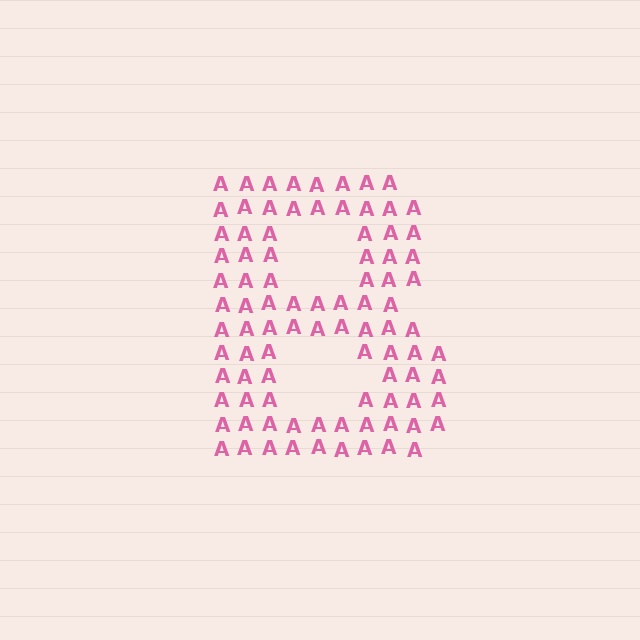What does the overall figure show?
The overall figure shows the letter B.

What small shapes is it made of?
It is made of small letter A's.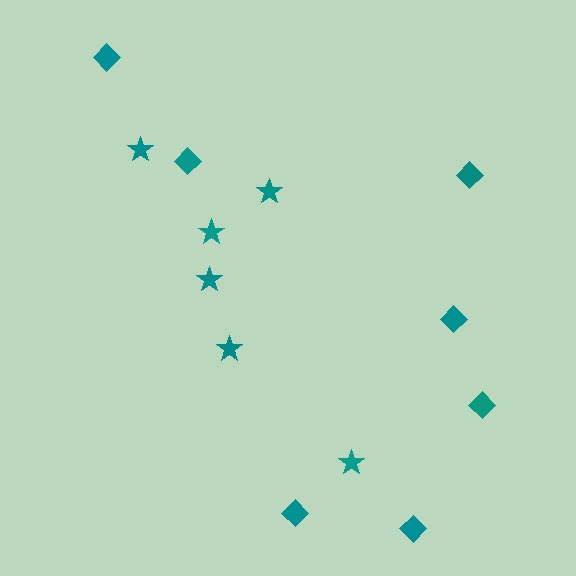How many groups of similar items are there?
There are 2 groups: one group of diamonds (7) and one group of stars (6).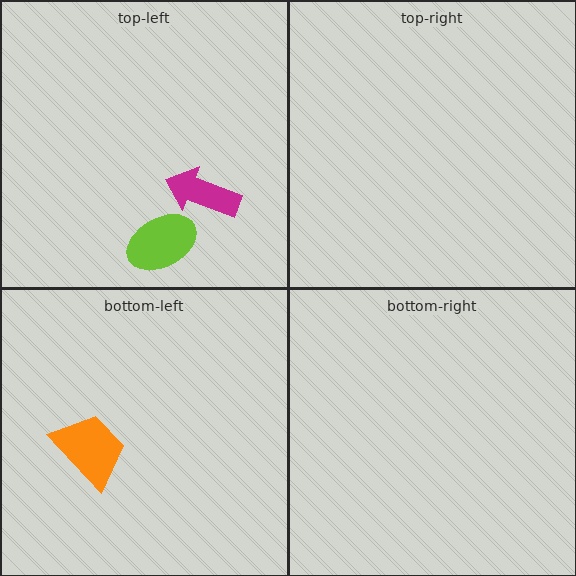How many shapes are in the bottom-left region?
1.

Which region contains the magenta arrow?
The top-left region.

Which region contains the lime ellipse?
The top-left region.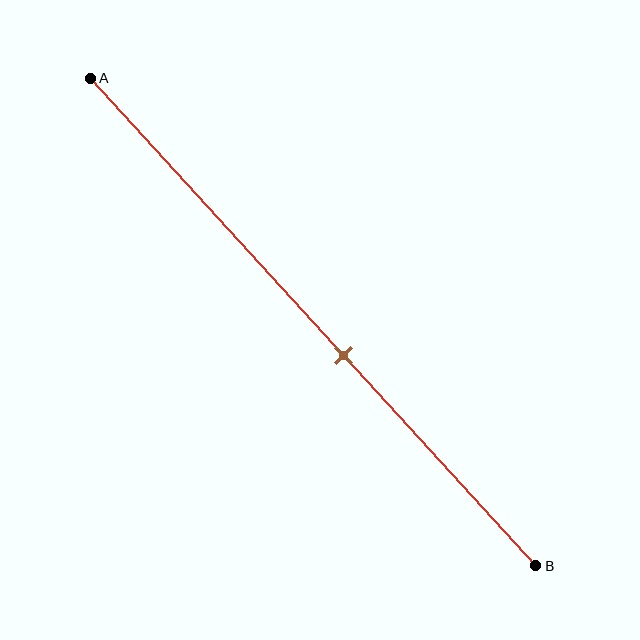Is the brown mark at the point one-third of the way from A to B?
No, the mark is at about 55% from A, not at the 33% one-third point.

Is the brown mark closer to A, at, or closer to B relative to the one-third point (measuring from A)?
The brown mark is closer to point B than the one-third point of segment AB.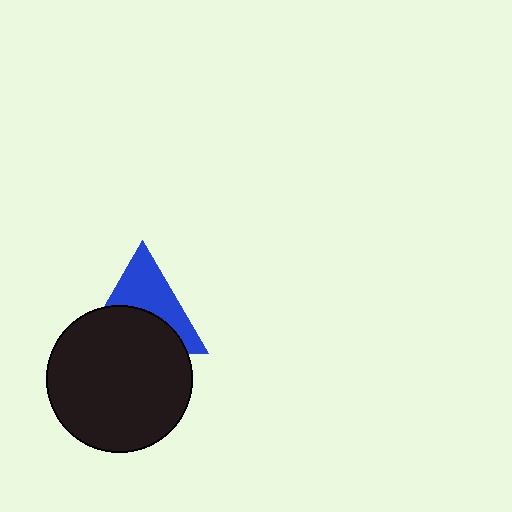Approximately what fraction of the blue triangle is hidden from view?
Roughly 51% of the blue triangle is hidden behind the black circle.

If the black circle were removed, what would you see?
You would see the complete blue triangle.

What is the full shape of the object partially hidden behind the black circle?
The partially hidden object is a blue triangle.